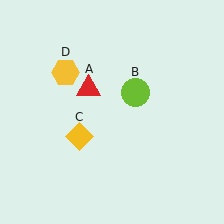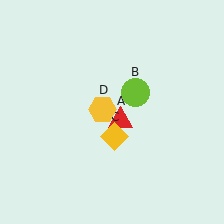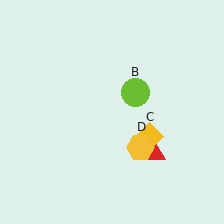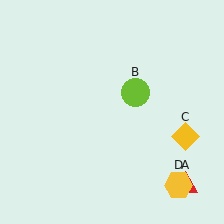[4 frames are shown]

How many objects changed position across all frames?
3 objects changed position: red triangle (object A), yellow diamond (object C), yellow hexagon (object D).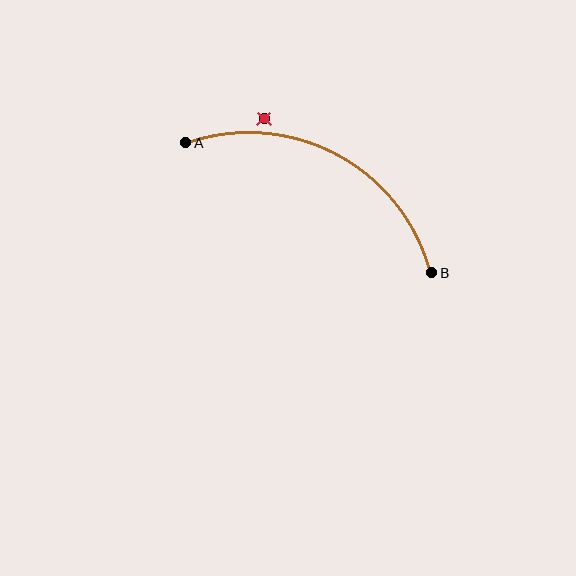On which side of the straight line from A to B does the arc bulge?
The arc bulges above the straight line connecting A and B.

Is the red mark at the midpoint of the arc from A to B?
No — the red mark does not lie on the arc at all. It sits slightly outside the curve.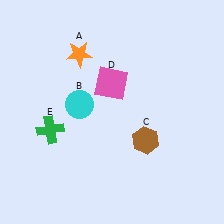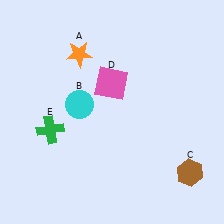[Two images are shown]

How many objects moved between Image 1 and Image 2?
1 object moved between the two images.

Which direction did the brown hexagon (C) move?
The brown hexagon (C) moved right.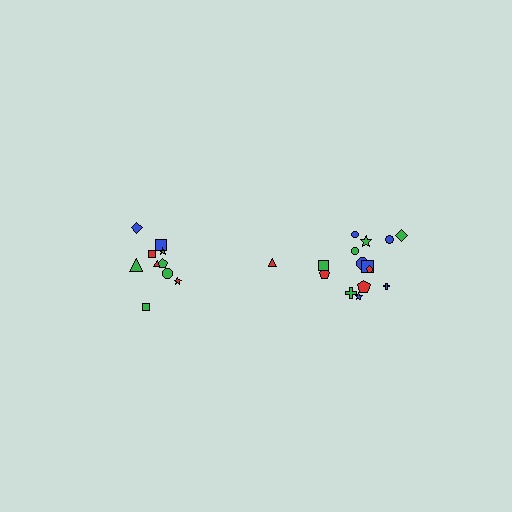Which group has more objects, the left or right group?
The right group.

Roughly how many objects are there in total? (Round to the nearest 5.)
Roughly 25 objects in total.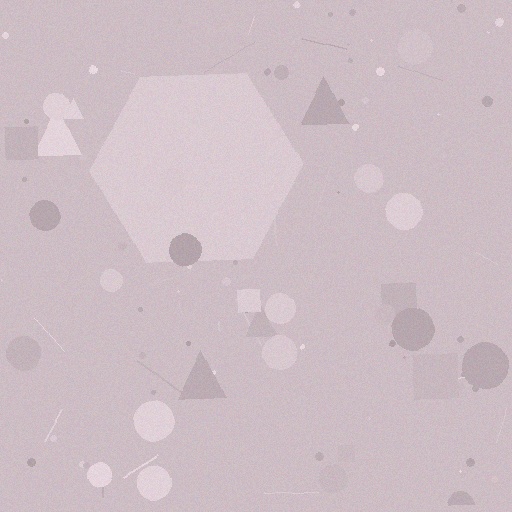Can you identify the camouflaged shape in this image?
The camouflaged shape is a hexagon.